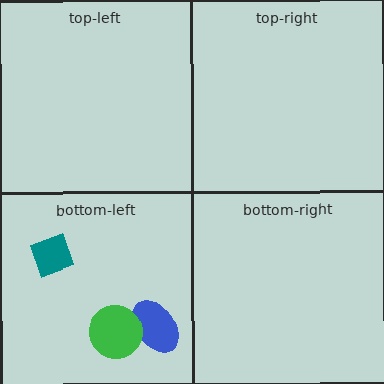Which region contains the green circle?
The bottom-left region.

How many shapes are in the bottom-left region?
3.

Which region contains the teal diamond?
The bottom-left region.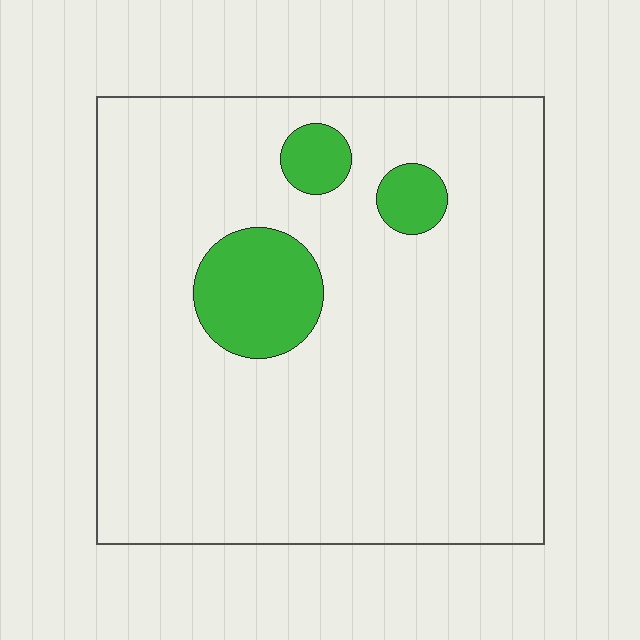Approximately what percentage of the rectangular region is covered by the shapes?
Approximately 10%.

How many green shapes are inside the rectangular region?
3.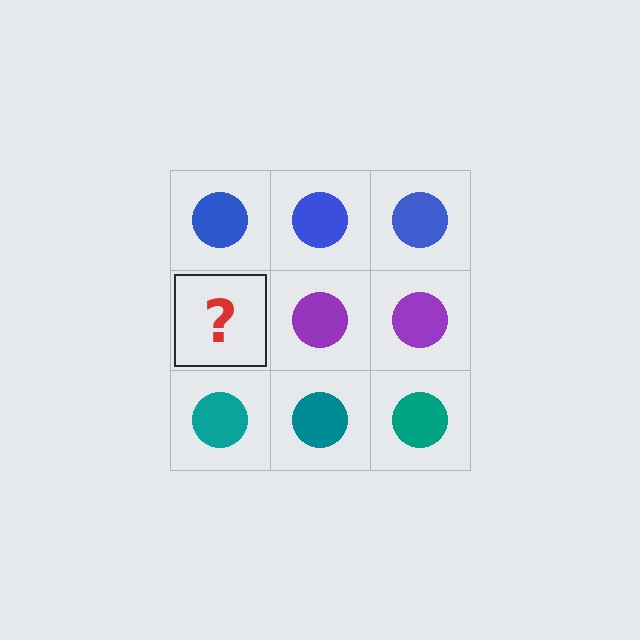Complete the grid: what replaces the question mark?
The question mark should be replaced with a purple circle.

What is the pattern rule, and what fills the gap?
The rule is that each row has a consistent color. The gap should be filled with a purple circle.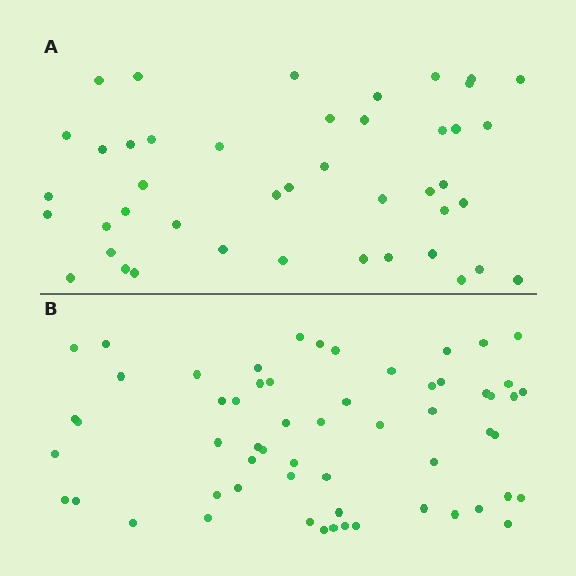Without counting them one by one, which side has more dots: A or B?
Region B (the bottom region) has more dots.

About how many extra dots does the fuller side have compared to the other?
Region B has approximately 15 more dots than region A.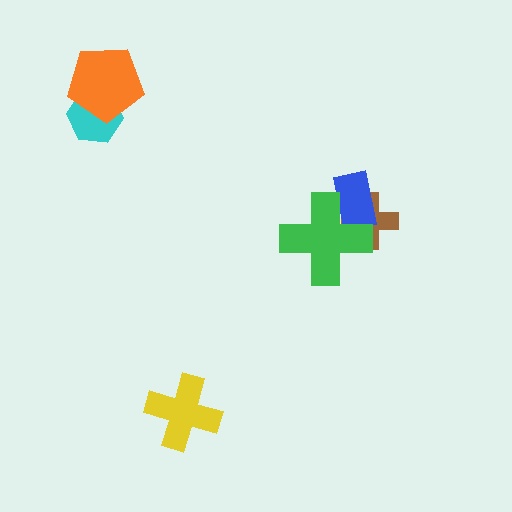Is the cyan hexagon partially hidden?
Yes, it is partially covered by another shape.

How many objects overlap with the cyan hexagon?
1 object overlaps with the cyan hexagon.